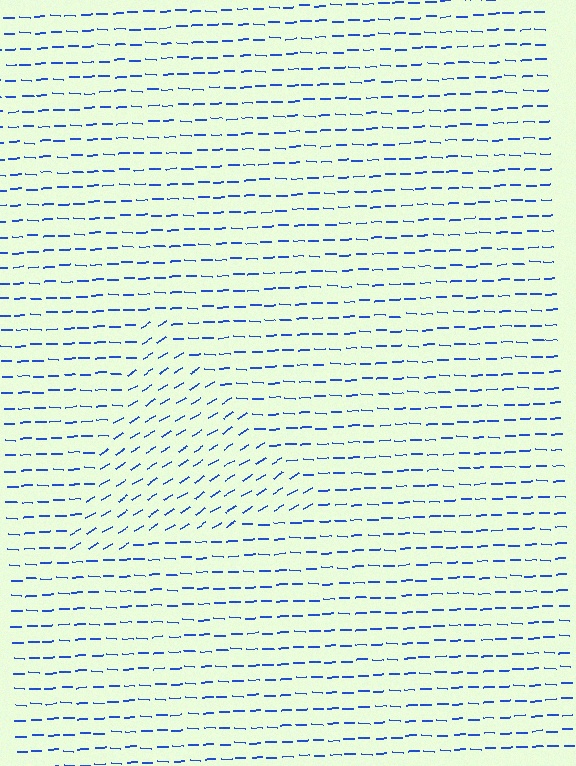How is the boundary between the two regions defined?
The boundary is defined purely by a change in line orientation (approximately 31 degrees difference). All lines are the same color and thickness.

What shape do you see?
I see a triangle.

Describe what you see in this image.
The image is filled with small blue line segments. A triangle region in the image has lines oriented differently from the surrounding lines, creating a visible texture boundary.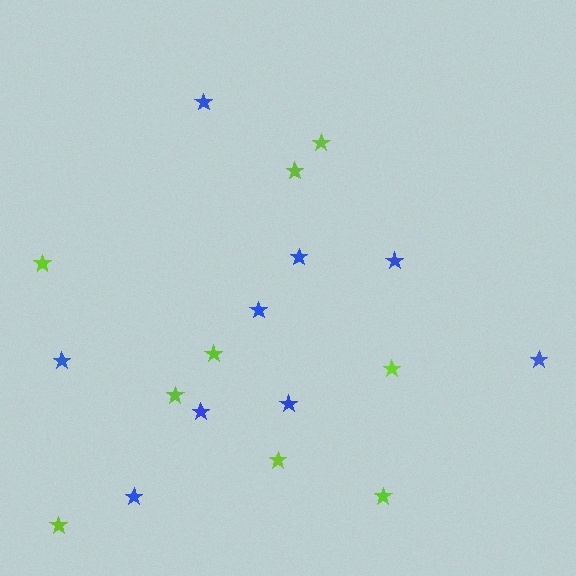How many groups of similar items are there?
There are 2 groups: one group of lime stars (9) and one group of blue stars (9).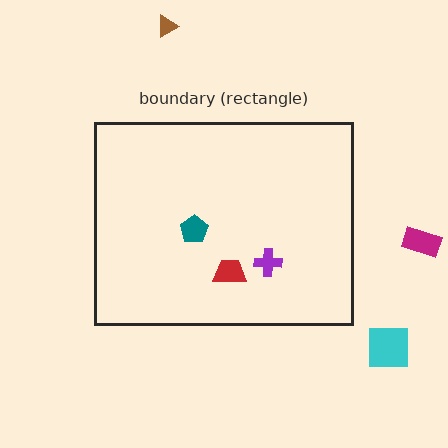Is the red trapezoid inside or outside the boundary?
Inside.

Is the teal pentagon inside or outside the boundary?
Inside.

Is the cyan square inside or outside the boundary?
Outside.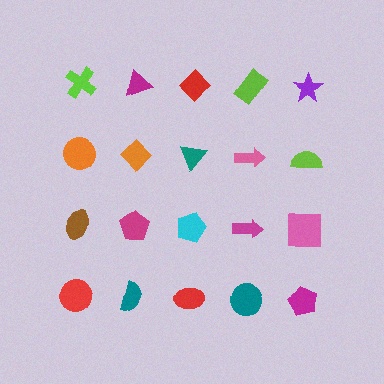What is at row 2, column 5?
A lime semicircle.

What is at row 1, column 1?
A lime cross.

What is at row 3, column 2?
A magenta pentagon.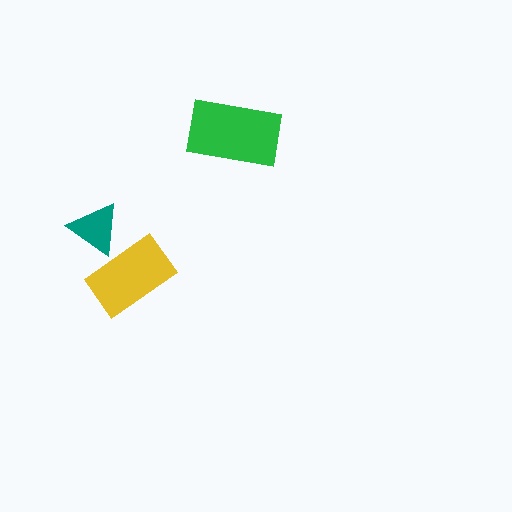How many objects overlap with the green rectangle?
0 objects overlap with the green rectangle.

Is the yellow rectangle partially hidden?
Yes, it is partially covered by another shape.